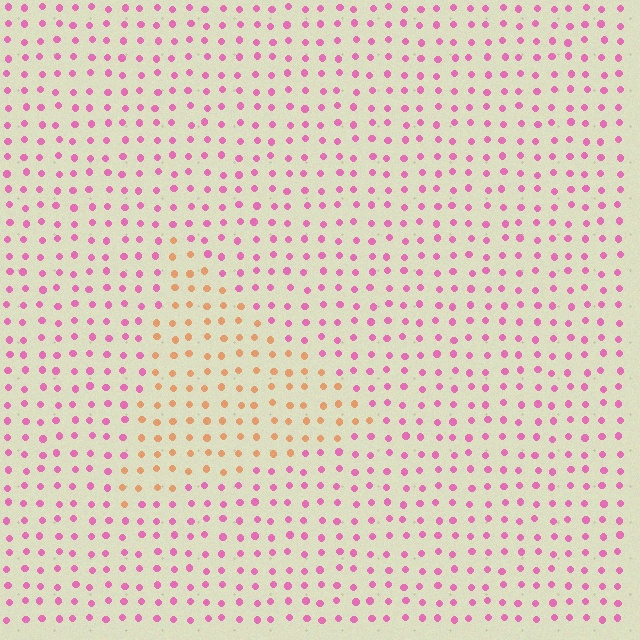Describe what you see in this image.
The image is filled with small pink elements in a uniform arrangement. A triangle-shaped region is visible where the elements are tinted to a slightly different hue, forming a subtle color boundary.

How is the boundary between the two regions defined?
The boundary is defined purely by a slight shift in hue (about 61 degrees). Spacing, size, and orientation are identical on both sides.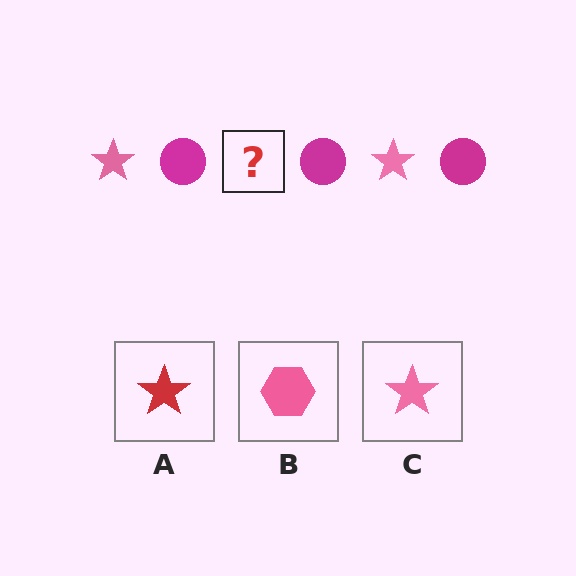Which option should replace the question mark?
Option C.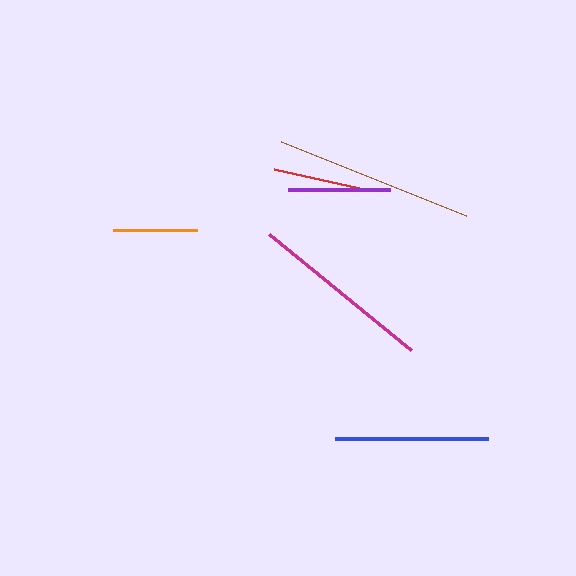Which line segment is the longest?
The brown line is the longest at approximately 199 pixels.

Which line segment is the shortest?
The orange line is the shortest at approximately 84 pixels.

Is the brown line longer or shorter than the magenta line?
The brown line is longer than the magenta line.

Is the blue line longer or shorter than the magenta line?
The magenta line is longer than the blue line.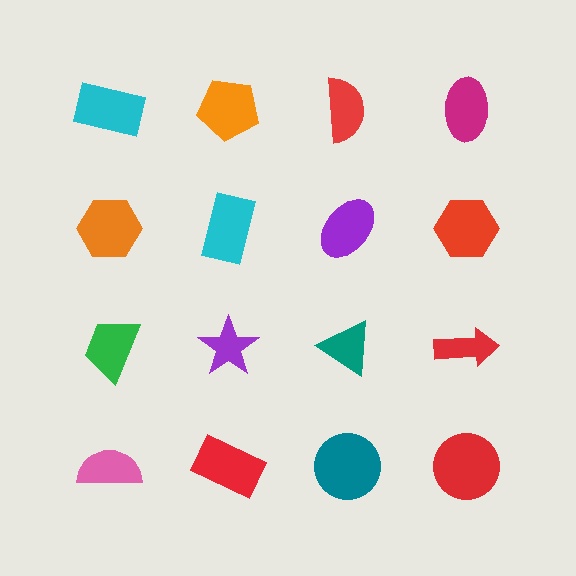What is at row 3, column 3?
A teal triangle.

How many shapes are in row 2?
4 shapes.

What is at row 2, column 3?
A purple ellipse.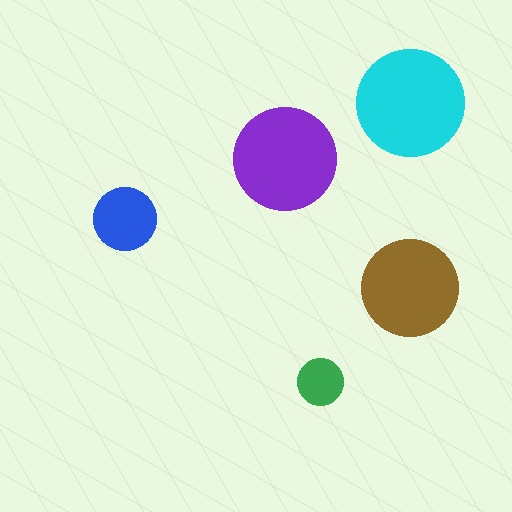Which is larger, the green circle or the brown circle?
The brown one.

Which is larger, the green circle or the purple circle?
The purple one.